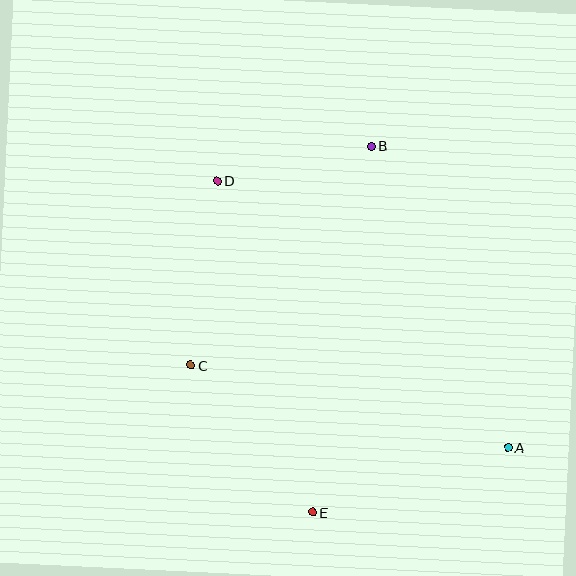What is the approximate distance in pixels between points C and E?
The distance between C and E is approximately 191 pixels.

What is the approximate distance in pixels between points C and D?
The distance between C and D is approximately 186 pixels.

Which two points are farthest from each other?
Points A and D are farthest from each other.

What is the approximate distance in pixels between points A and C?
The distance between A and C is approximately 327 pixels.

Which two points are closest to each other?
Points B and D are closest to each other.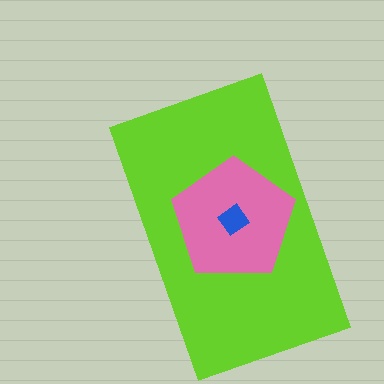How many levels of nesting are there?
3.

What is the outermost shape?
The lime rectangle.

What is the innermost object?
The blue diamond.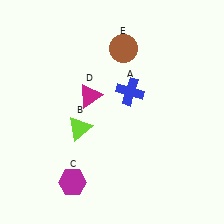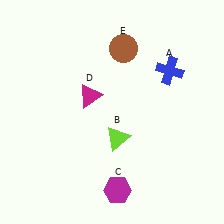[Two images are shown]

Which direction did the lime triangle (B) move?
The lime triangle (B) moved right.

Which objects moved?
The objects that moved are: the blue cross (A), the lime triangle (B), the magenta hexagon (C).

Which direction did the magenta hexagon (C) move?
The magenta hexagon (C) moved right.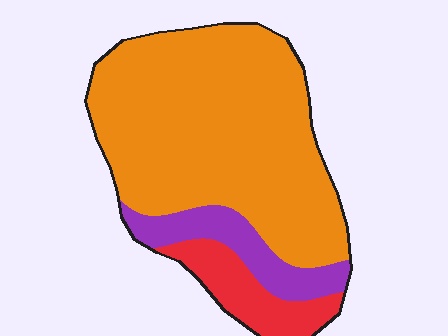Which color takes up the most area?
Orange, at roughly 75%.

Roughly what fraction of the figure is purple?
Purple takes up about one eighth (1/8) of the figure.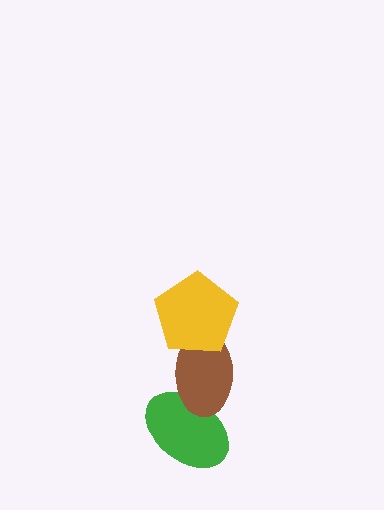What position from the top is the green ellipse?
The green ellipse is 3rd from the top.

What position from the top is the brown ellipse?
The brown ellipse is 2nd from the top.